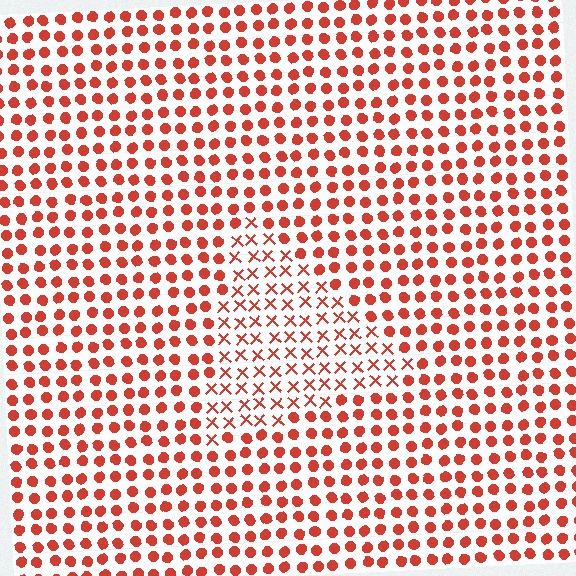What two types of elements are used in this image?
The image uses X marks inside the triangle region and circles outside it.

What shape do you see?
I see a triangle.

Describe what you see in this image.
The image is filled with small red elements arranged in a uniform grid. A triangle-shaped region contains X marks, while the surrounding area contains circles. The boundary is defined purely by the change in element shape.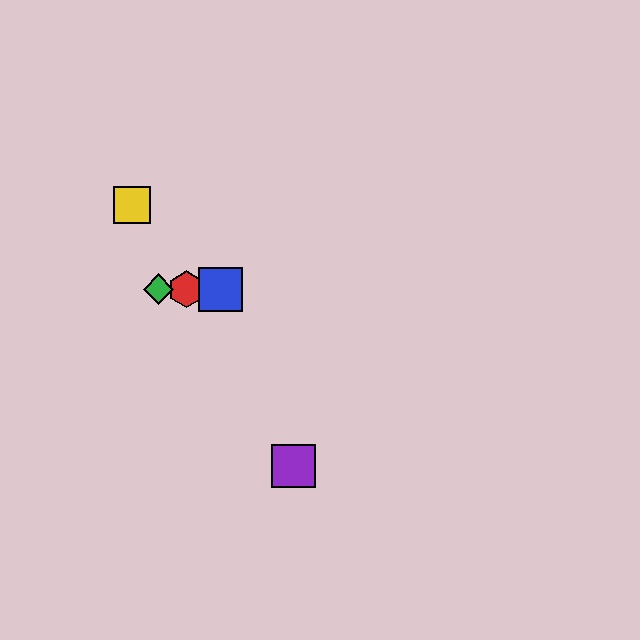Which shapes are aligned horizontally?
The red hexagon, the blue square, the green diamond are aligned horizontally.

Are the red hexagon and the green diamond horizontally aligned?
Yes, both are at y≈289.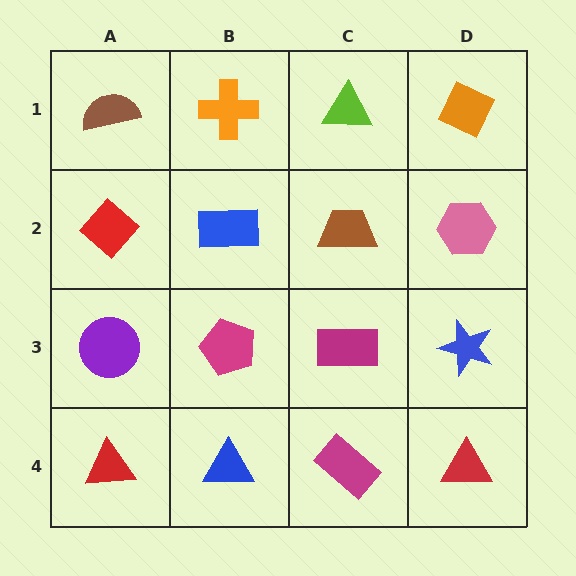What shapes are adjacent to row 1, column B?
A blue rectangle (row 2, column B), a brown semicircle (row 1, column A), a lime triangle (row 1, column C).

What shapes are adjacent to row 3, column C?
A brown trapezoid (row 2, column C), a magenta rectangle (row 4, column C), a magenta pentagon (row 3, column B), a blue star (row 3, column D).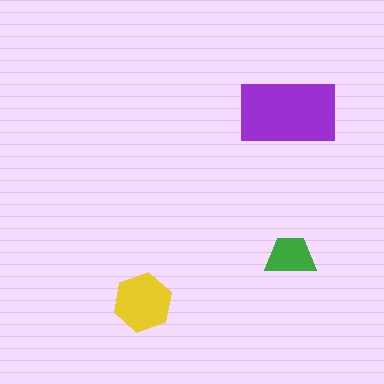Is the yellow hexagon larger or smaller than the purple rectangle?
Smaller.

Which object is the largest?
The purple rectangle.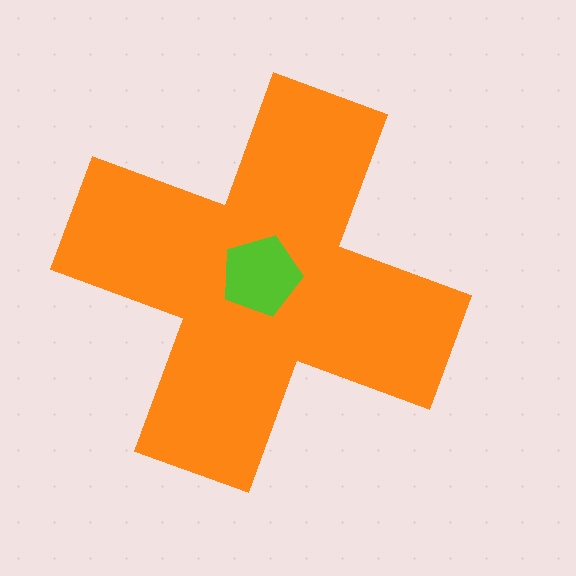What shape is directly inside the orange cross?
The lime pentagon.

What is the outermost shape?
The orange cross.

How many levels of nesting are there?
2.